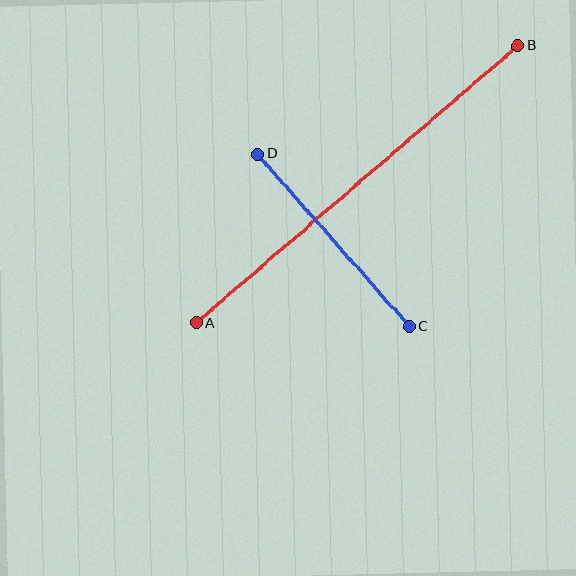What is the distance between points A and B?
The distance is approximately 425 pixels.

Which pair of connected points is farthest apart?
Points A and B are farthest apart.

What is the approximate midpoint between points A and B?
The midpoint is at approximately (357, 184) pixels.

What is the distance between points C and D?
The distance is approximately 230 pixels.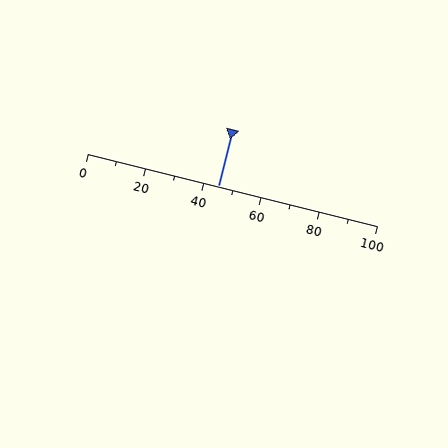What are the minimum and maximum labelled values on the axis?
The axis runs from 0 to 100.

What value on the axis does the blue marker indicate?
The marker indicates approximately 45.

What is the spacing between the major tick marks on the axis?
The major ticks are spaced 20 apart.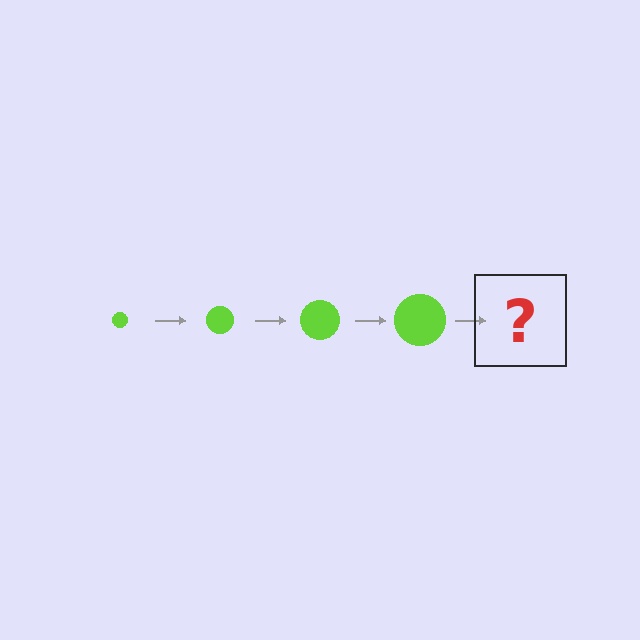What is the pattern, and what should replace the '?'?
The pattern is that the circle gets progressively larger each step. The '?' should be a lime circle, larger than the previous one.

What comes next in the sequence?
The next element should be a lime circle, larger than the previous one.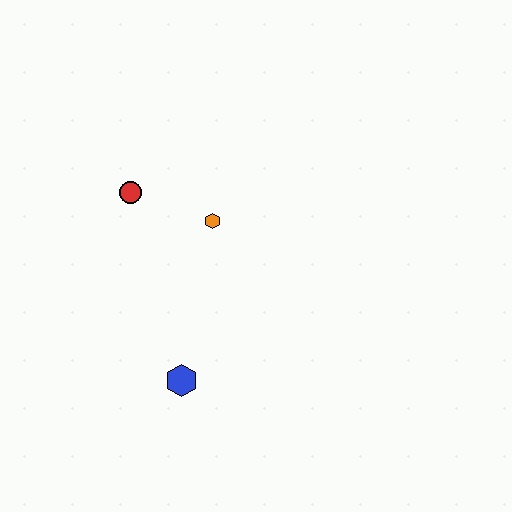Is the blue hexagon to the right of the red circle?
Yes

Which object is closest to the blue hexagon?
The orange hexagon is closest to the blue hexagon.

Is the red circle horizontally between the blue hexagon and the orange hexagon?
No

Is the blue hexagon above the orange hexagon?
No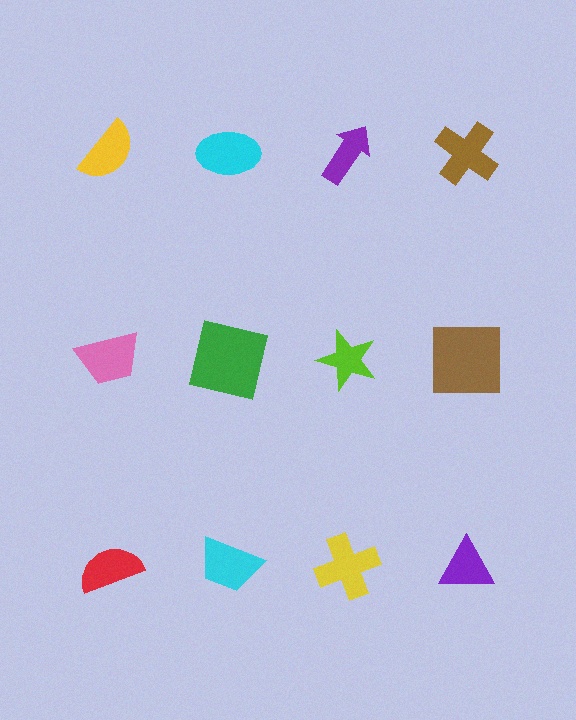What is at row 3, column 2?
A cyan trapezoid.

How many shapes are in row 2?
4 shapes.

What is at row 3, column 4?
A purple triangle.